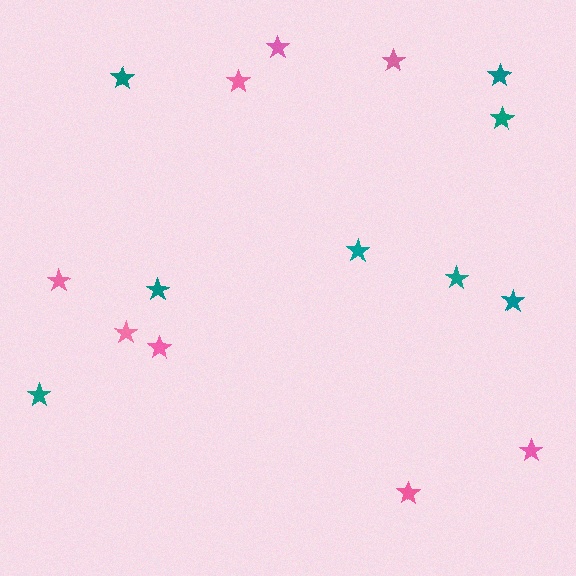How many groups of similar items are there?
There are 2 groups: one group of teal stars (8) and one group of pink stars (8).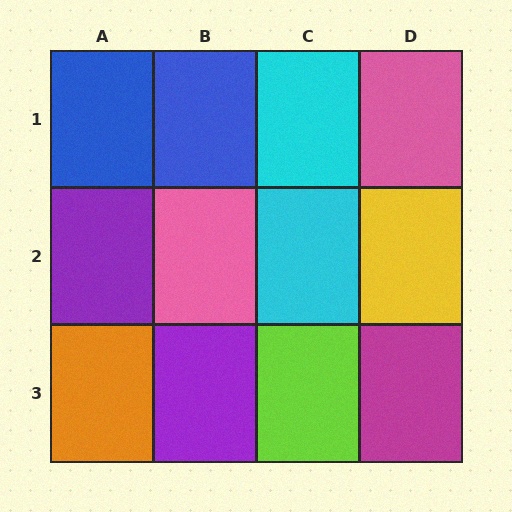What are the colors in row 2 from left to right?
Purple, pink, cyan, yellow.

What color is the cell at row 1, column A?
Blue.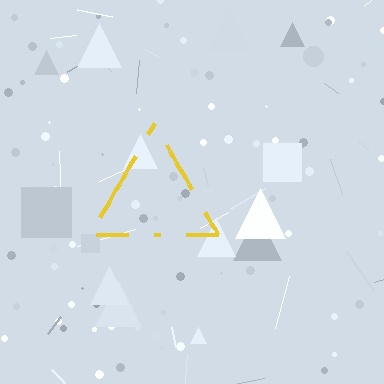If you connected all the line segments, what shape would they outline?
They would outline a triangle.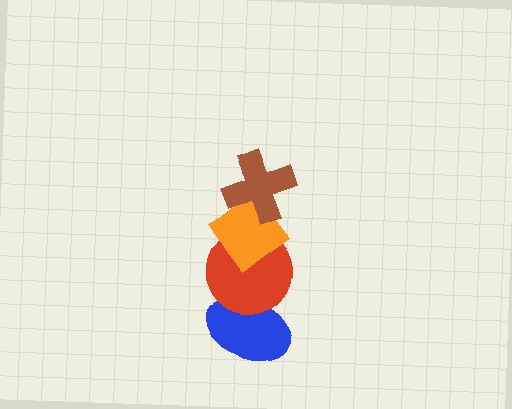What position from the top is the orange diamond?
The orange diamond is 2nd from the top.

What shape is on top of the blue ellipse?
The red circle is on top of the blue ellipse.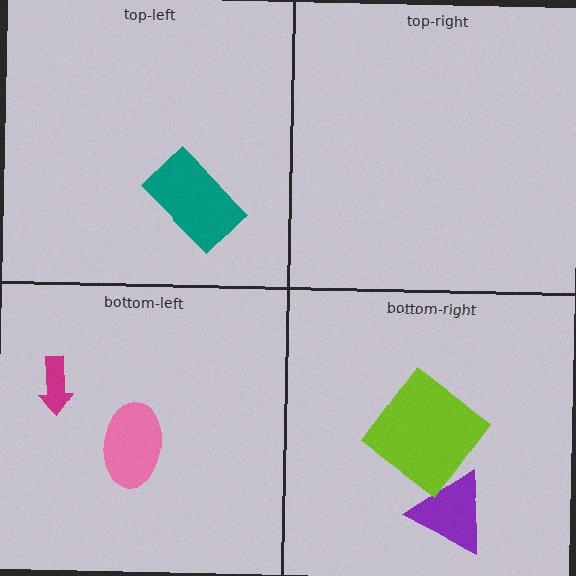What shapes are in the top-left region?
The teal rectangle.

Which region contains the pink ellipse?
The bottom-left region.